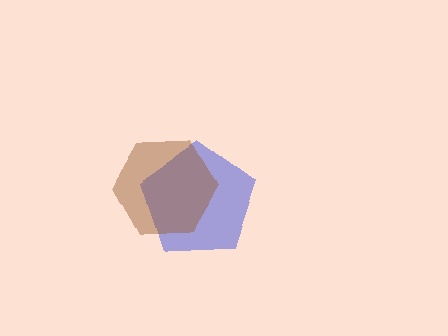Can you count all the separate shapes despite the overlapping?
Yes, there are 2 separate shapes.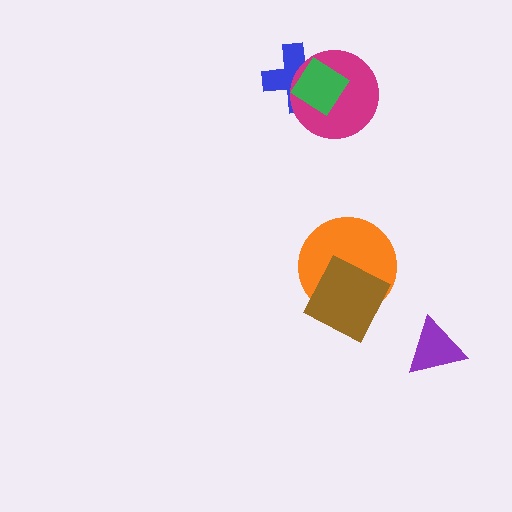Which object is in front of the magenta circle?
The green diamond is in front of the magenta circle.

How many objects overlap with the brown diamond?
1 object overlaps with the brown diamond.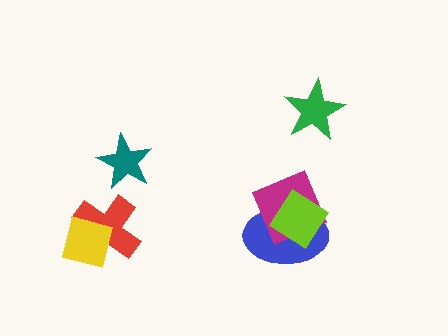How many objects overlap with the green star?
0 objects overlap with the green star.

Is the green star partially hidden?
No, no other shape covers it.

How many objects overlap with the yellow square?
1 object overlaps with the yellow square.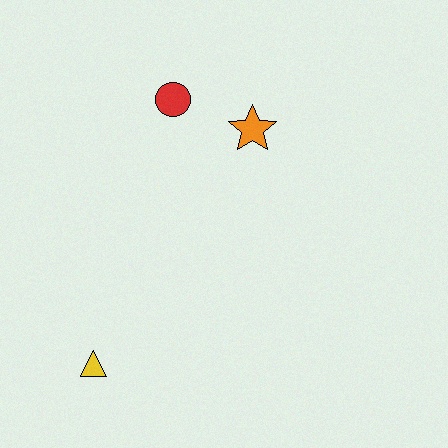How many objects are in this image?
There are 3 objects.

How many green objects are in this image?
There are no green objects.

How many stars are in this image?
There is 1 star.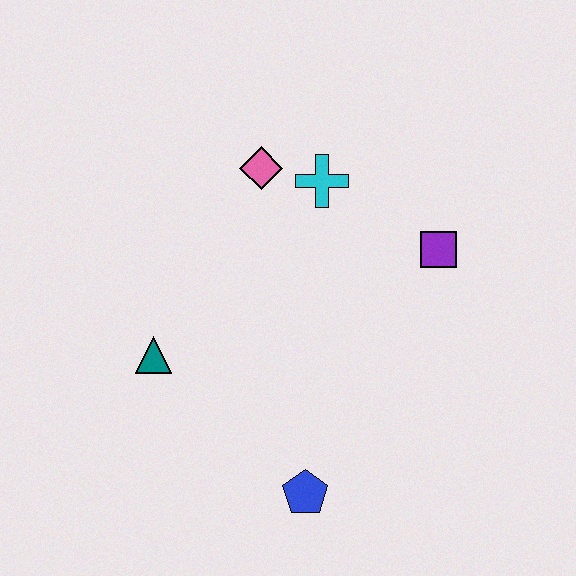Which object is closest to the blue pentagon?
The teal triangle is closest to the blue pentagon.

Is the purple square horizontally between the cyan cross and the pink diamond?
No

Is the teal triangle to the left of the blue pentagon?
Yes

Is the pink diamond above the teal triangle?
Yes